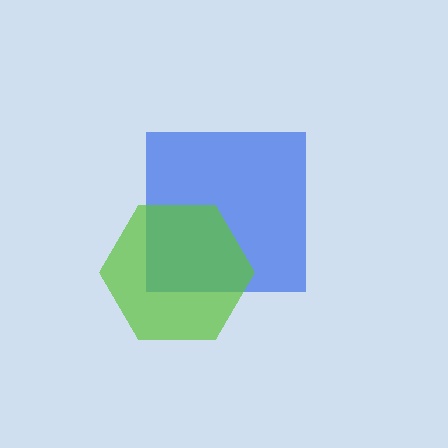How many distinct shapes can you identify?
There are 2 distinct shapes: a blue square, a lime hexagon.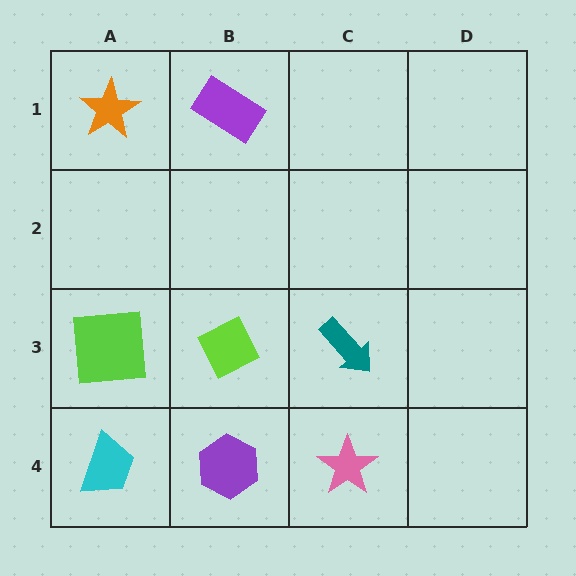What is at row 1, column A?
An orange star.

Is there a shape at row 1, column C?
No, that cell is empty.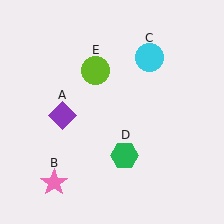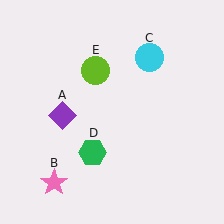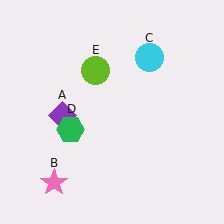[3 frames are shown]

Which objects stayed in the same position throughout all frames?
Purple diamond (object A) and pink star (object B) and cyan circle (object C) and lime circle (object E) remained stationary.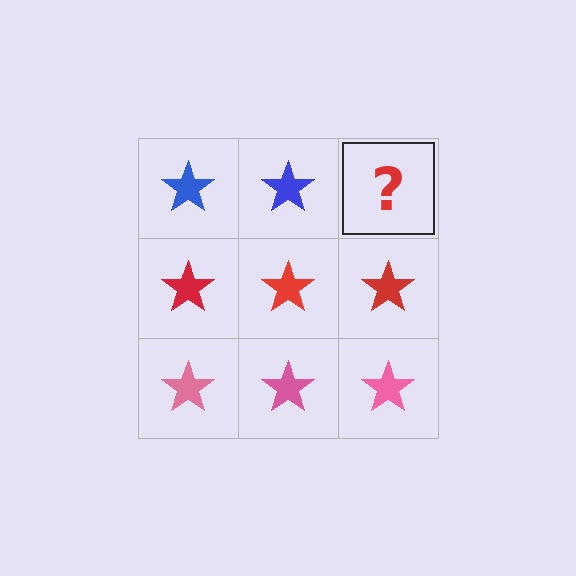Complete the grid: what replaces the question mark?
The question mark should be replaced with a blue star.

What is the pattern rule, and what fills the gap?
The rule is that each row has a consistent color. The gap should be filled with a blue star.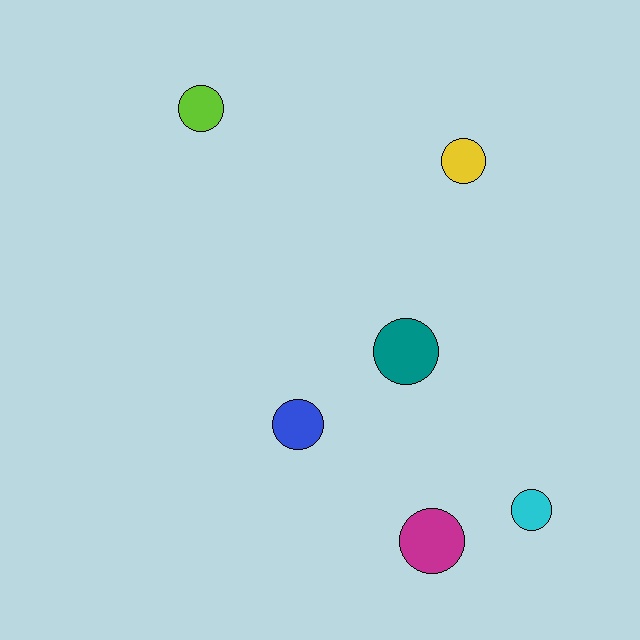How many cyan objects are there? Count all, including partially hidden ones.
There is 1 cyan object.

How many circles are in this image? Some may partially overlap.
There are 6 circles.